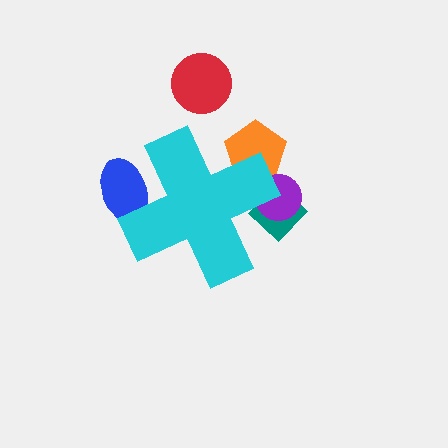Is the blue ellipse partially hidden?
Yes, the blue ellipse is partially hidden behind the cyan cross.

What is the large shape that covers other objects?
A cyan cross.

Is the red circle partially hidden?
No, the red circle is fully visible.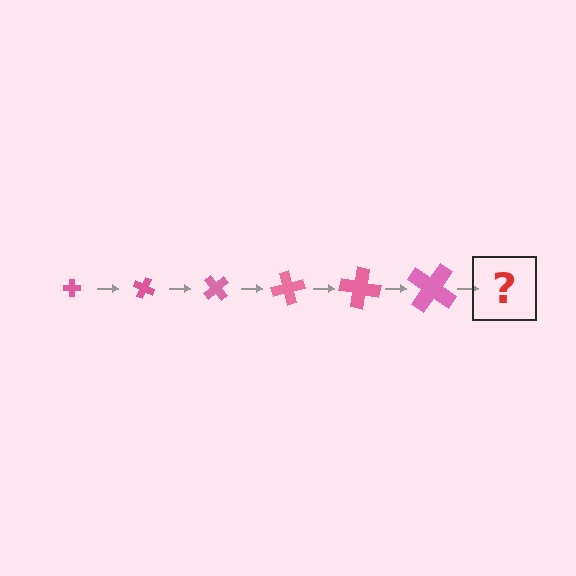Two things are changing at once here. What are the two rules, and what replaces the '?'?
The two rules are that the cross grows larger each step and it rotates 25 degrees each step. The '?' should be a cross, larger than the previous one and rotated 150 degrees from the start.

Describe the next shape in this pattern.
It should be a cross, larger than the previous one and rotated 150 degrees from the start.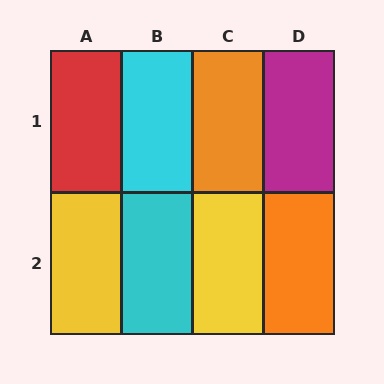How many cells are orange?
2 cells are orange.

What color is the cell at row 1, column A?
Red.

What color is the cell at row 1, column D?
Magenta.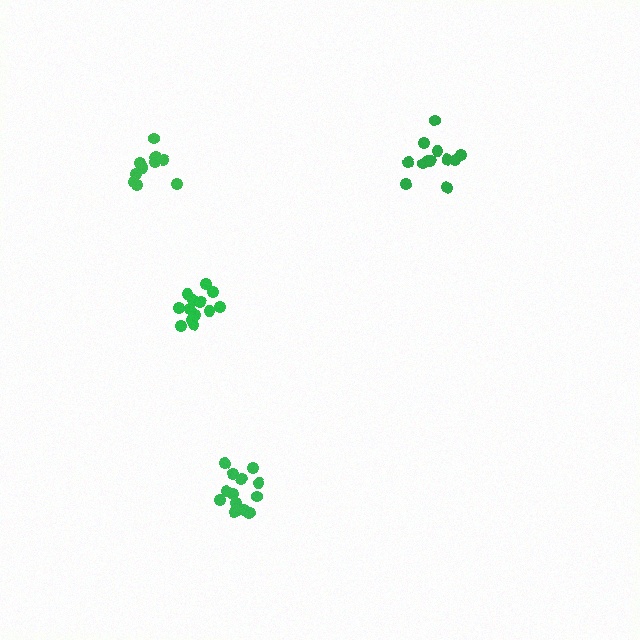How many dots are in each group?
Group 1: 11 dots, Group 2: 13 dots, Group 3: 13 dots, Group 4: 12 dots (49 total).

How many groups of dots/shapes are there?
There are 4 groups.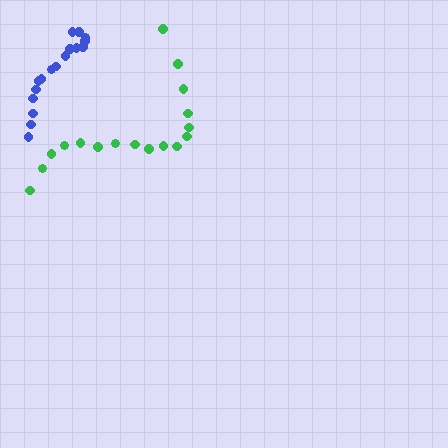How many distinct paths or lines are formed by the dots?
There are 2 distinct paths.